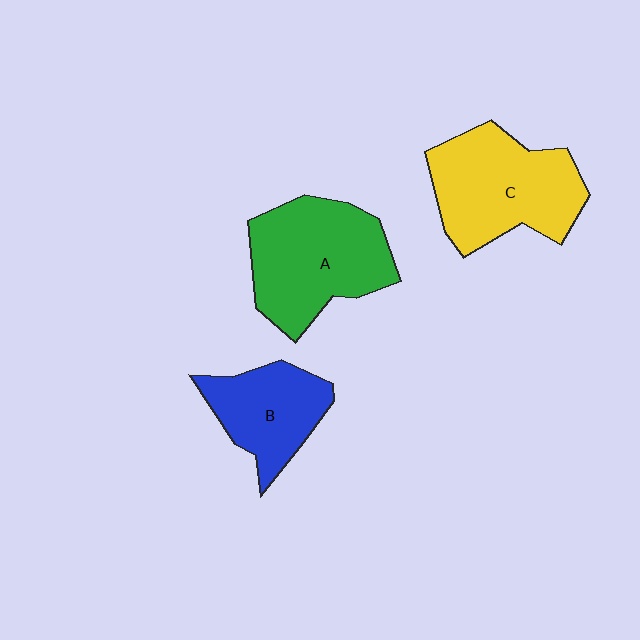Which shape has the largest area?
Shape A (green).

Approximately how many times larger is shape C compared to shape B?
Approximately 1.5 times.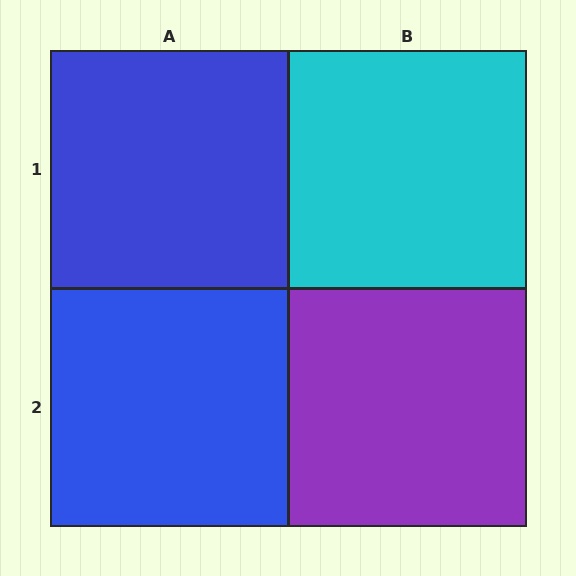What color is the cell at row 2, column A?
Blue.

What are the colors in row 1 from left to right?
Blue, cyan.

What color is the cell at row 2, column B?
Purple.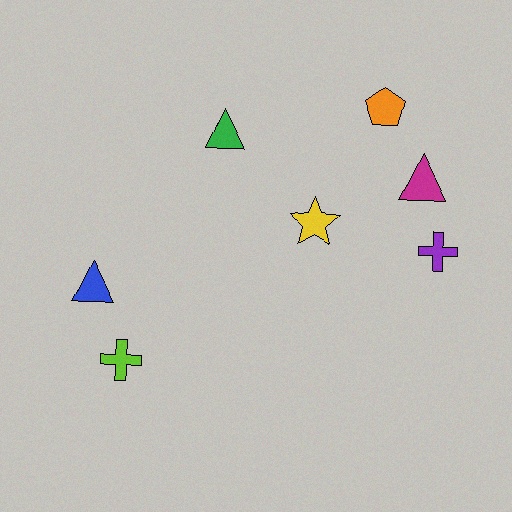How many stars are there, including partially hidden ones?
There is 1 star.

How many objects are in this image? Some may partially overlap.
There are 7 objects.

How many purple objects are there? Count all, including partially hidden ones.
There is 1 purple object.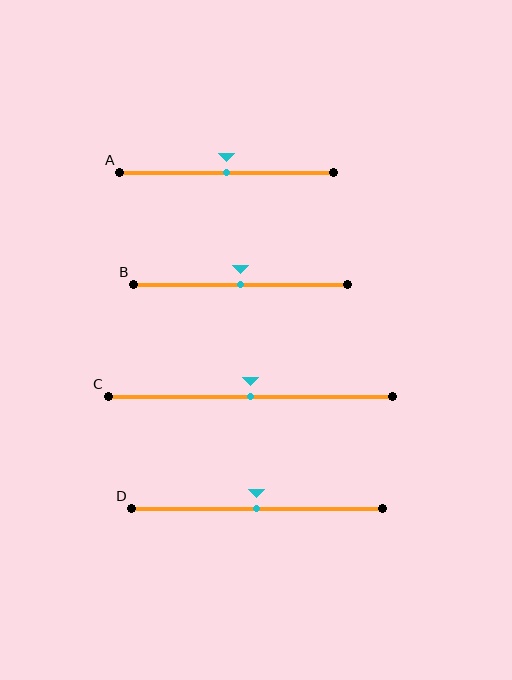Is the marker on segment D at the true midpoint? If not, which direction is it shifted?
Yes, the marker on segment D is at the true midpoint.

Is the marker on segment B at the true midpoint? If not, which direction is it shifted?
Yes, the marker on segment B is at the true midpoint.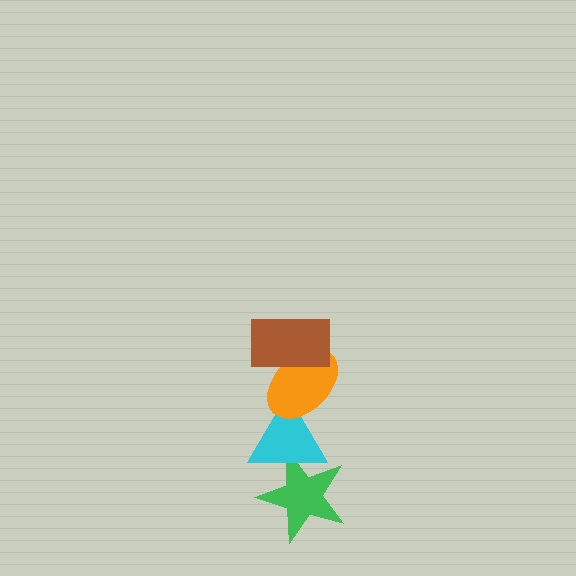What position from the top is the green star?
The green star is 4th from the top.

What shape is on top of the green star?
The cyan triangle is on top of the green star.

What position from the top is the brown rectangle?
The brown rectangle is 1st from the top.